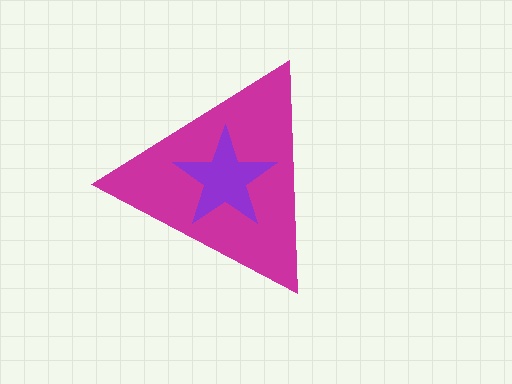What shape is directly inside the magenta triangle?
The purple star.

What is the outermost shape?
The magenta triangle.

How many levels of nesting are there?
2.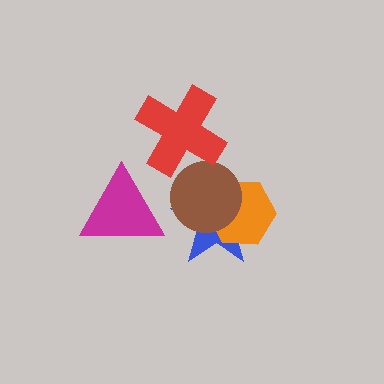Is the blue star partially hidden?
Yes, it is partially covered by another shape.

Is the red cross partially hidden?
No, no other shape covers it.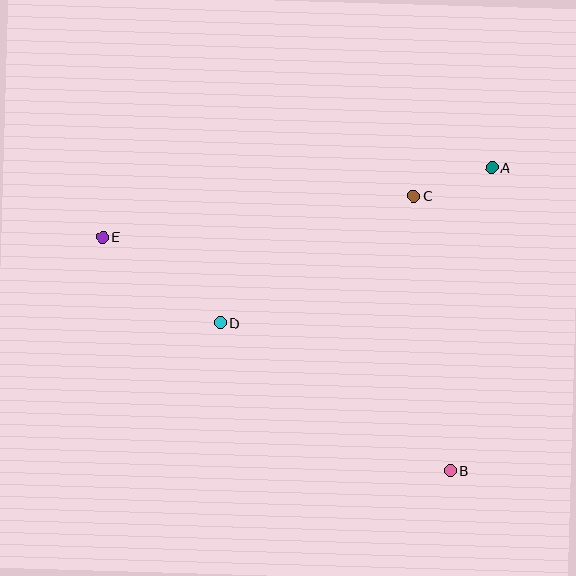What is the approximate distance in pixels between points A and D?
The distance between A and D is approximately 313 pixels.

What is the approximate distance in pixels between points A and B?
The distance between A and B is approximately 306 pixels.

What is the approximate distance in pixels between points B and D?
The distance between B and D is approximately 273 pixels.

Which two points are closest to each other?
Points A and C are closest to each other.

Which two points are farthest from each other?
Points B and E are farthest from each other.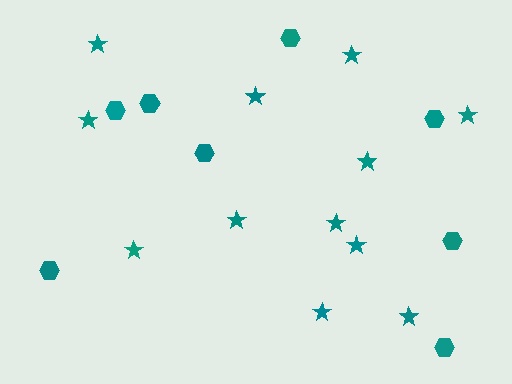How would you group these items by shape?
There are 2 groups: one group of stars (12) and one group of hexagons (8).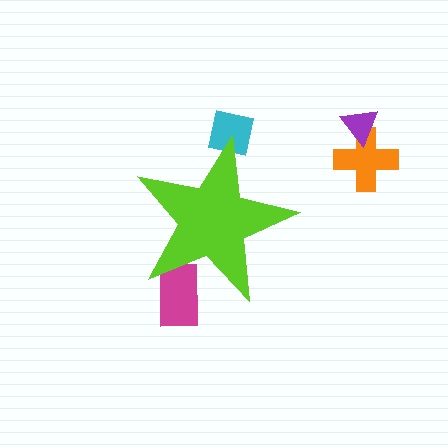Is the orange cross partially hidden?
No, the orange cross is fully visible.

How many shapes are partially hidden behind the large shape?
2 shapes are partially hidden.